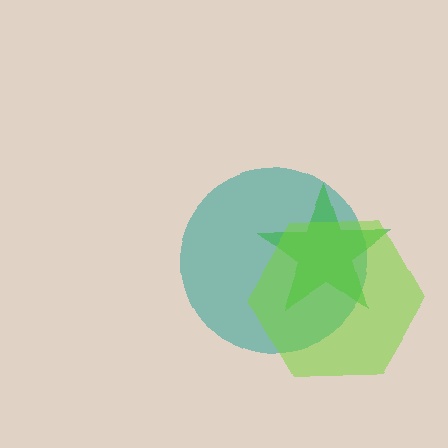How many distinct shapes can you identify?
There are 3 distinct shapes: a teal circle, a green star, a lime hexagon.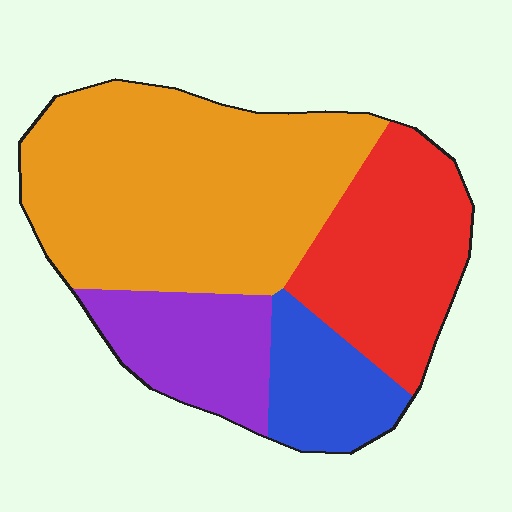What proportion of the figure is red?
Red covers about 25% of the figure.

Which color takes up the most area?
Orange, at roughly 50%.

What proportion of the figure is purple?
Purple covers around 15% of the figure.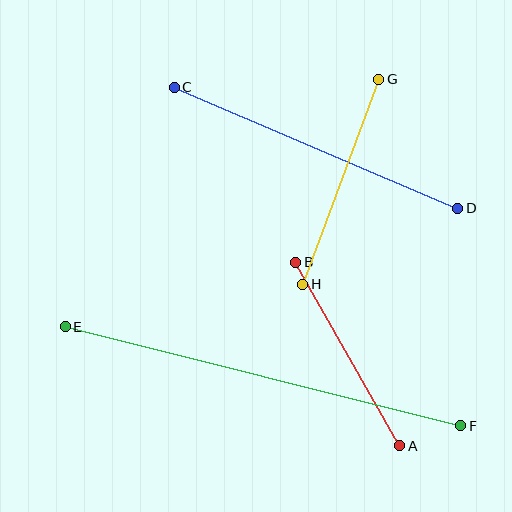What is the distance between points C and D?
The distance is approximately 308 pixels.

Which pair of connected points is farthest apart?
Points E and F are farthest apart.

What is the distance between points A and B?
The distance is approximately 211 pixels.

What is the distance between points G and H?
The distance is approximately 219 pixels.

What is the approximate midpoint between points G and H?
The midpoint is at approximately (341, 182) pixels.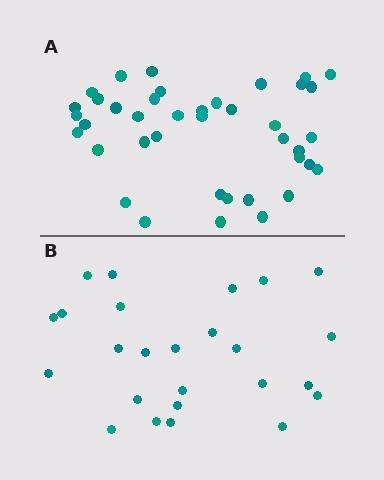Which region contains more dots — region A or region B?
Region A (the top region) has more dots.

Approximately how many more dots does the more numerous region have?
Region A has approximately 15 more dots than region B.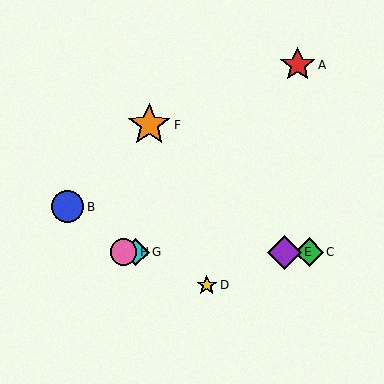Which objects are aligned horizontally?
Objects C, E, G, H are aligned horizontally.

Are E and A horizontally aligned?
No, E is at y≈252 and A is at y≈65.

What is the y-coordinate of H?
Object H is at y≈252.